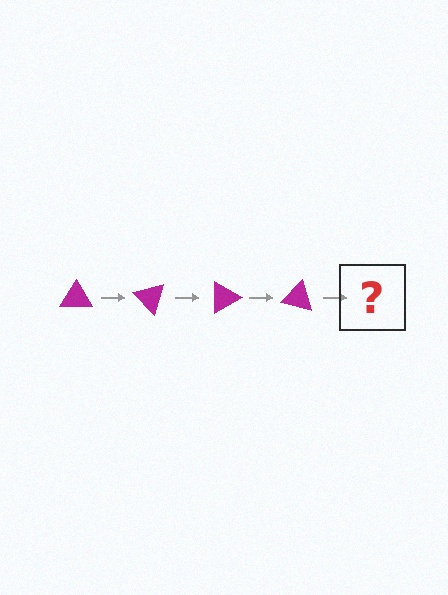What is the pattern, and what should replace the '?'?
The pattern is that the triangle rotates 45 degrees each step. The '?' should be a magenta triangle rotated 180 degrees.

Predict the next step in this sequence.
The next step is a magenta triangle rotated 180 degrees.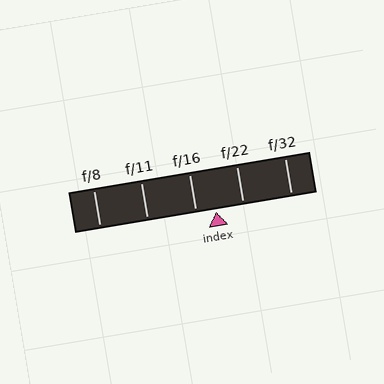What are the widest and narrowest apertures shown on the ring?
The widest aperture shown is f/8 and the narrowest is f/32.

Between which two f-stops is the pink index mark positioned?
The index mark is between f/16 and f/22.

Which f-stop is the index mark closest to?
The index mark is closest to f/16.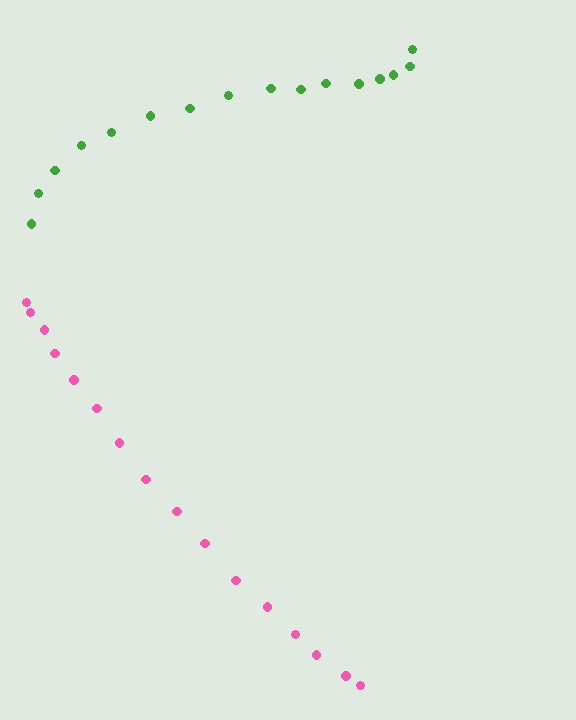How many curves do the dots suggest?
There are 2 distinct paths.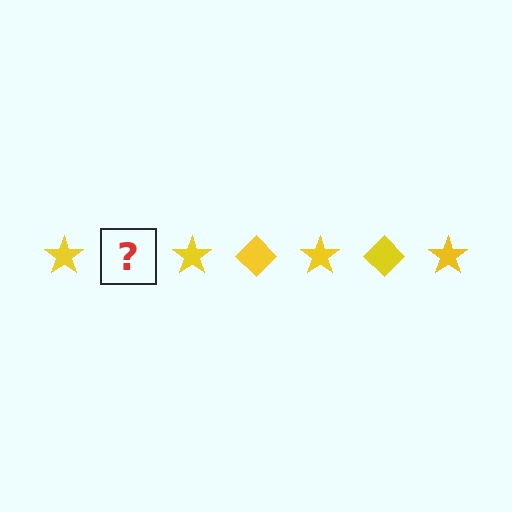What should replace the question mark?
The question mark should be replaced with a yellow diamond.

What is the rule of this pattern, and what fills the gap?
The rule is that the pattern cycles through star, diamond shapes in yellow. The gap should be filled with a yellow diamond.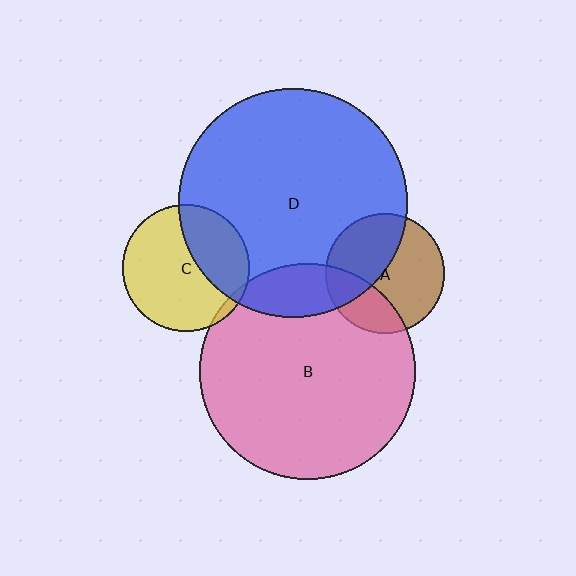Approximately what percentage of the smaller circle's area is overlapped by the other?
Approximately 35%.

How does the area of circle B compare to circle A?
Approximately 3.3 times.